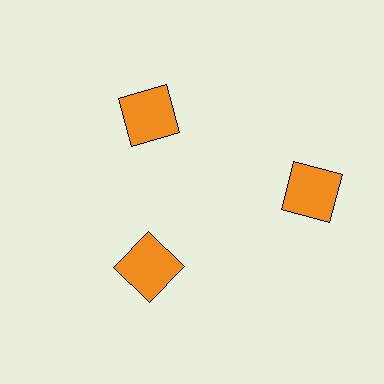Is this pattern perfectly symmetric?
No. The 3 orange squares are arranged in a ring, but one element near the 3 o'clock position is pushed outward from the center, breaking the 3-fold rotational symmetry.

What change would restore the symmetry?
The symmetry would be restored by moving it inward, back onto the ring so that all 3 squares sit at equal angles and equal distance from the center.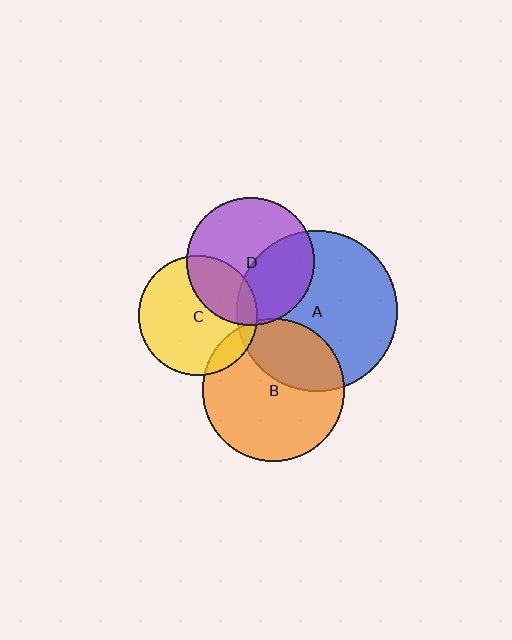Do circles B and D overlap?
Yes.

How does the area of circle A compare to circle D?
Approximately 1.6 times.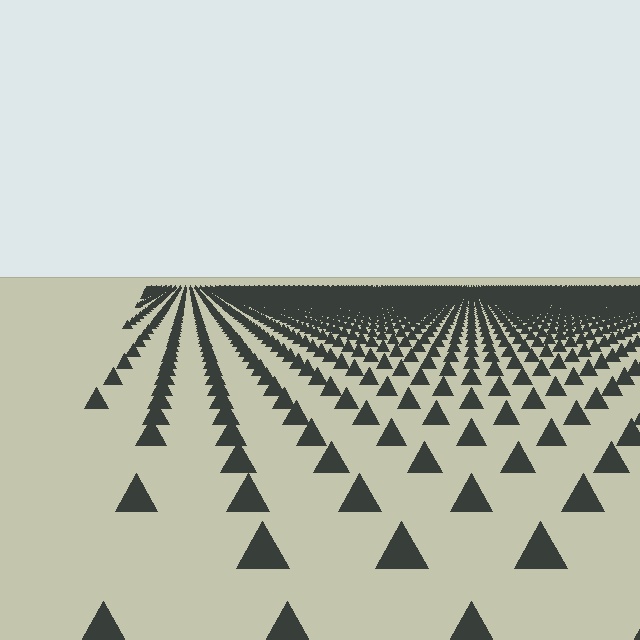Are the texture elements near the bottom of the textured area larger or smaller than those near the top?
Larger. Near the bottom, elements are closer to the viewer and appear at a bigger on-screen size.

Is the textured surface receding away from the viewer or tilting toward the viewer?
The surface is receding away from the viewer. Texture elements get smaller and denser toward the top.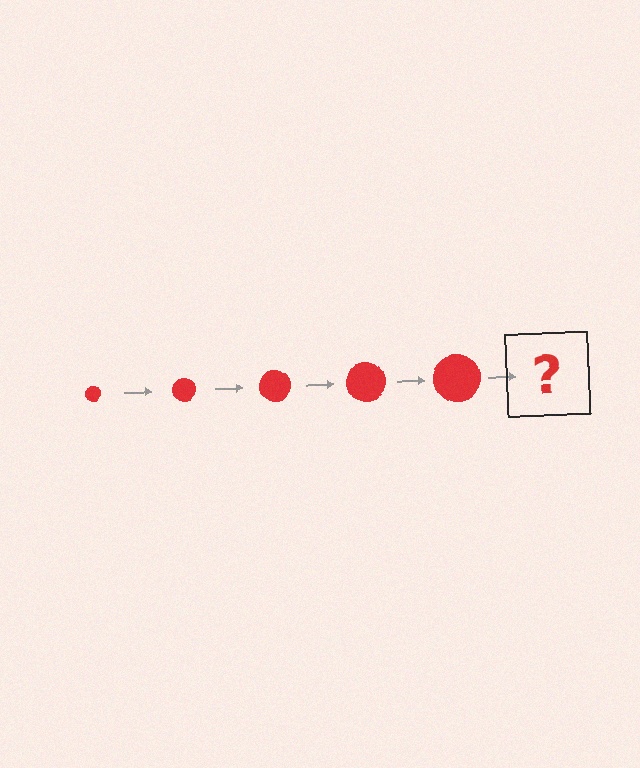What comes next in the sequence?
The next element should be a red circle, larger than the previous one.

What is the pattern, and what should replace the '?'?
The pattern is that the circle gets progressively larger each step. The '?' should be a red circle, larger than the previous one.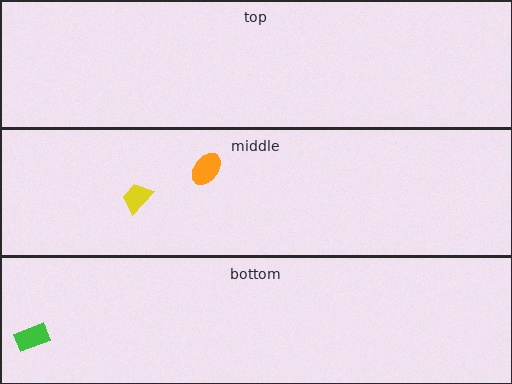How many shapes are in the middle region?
2.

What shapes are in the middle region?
The orange ellipse, the yellow trapezoid.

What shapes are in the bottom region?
The green rectangle.